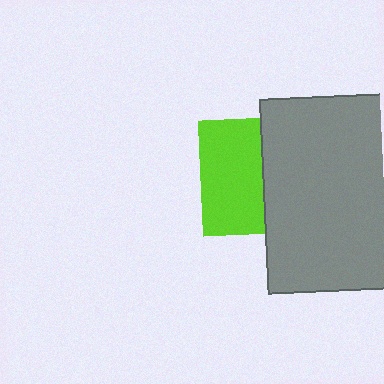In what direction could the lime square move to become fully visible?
The lime square could move left. That would shift it out from behind the gray rectangle entirely.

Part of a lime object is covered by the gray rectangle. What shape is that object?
It is a square.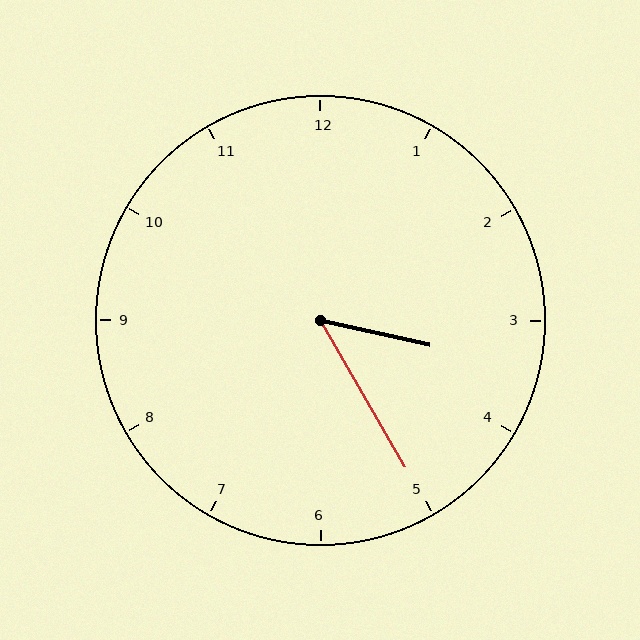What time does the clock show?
3:25.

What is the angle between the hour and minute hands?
Approximately 48 degrees.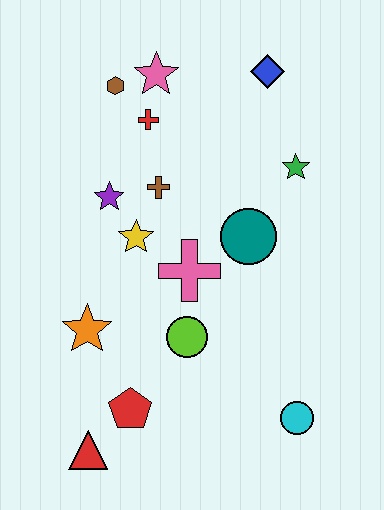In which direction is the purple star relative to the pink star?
The purple star is below the pink star.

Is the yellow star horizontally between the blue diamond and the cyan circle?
No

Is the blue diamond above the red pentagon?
Yes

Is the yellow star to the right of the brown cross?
No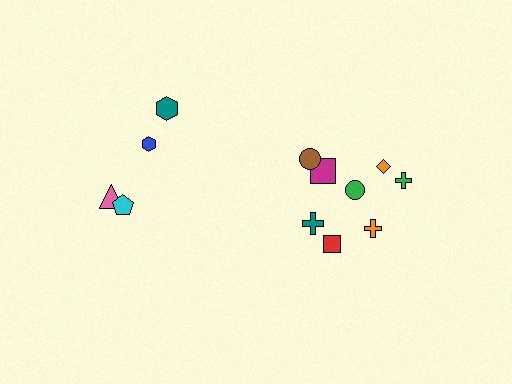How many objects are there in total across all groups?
There are 12 objects.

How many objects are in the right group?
There are 8 objects.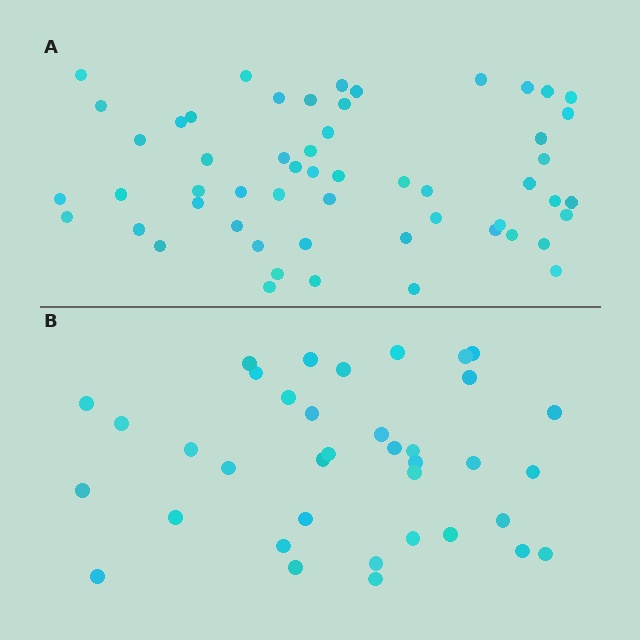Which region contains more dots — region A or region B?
Region A (the top region) has more dots.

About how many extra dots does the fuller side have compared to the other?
Region A has approximately 20 more dots than region B.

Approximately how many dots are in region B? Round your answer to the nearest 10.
About 40 dots. (The exact count is 37, which rounds to 40.)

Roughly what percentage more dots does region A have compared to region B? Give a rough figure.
About 50% more.